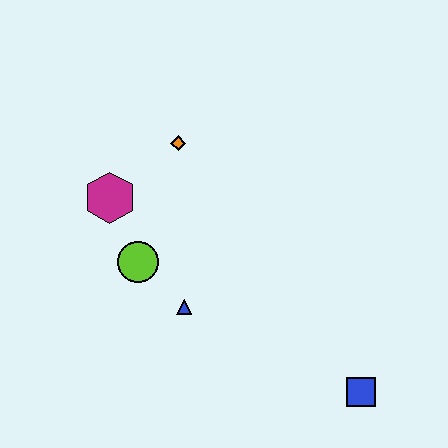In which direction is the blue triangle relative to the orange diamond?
The blue triangle is below the orange diamond.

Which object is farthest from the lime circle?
The blue square is farthest from the lime circle.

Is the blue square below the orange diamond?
Yes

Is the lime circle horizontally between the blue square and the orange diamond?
No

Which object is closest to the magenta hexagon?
The lime circle is closest to the magenta hexagon.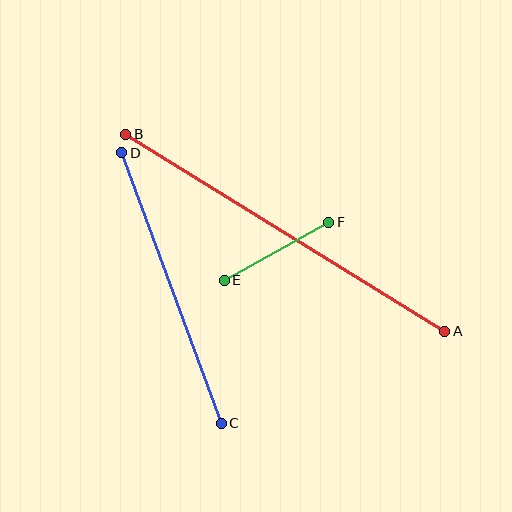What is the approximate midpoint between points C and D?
The midpoint is at approximately (172, 288) pixels.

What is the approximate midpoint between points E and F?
The midpoint is at approximately (276, 251) pixels.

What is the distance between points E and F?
The distance is approximately 119 pixels.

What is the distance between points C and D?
The distance is approximately 288 pixels.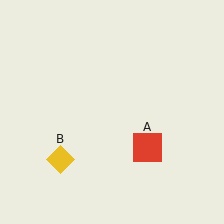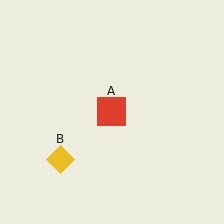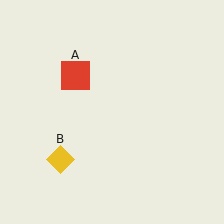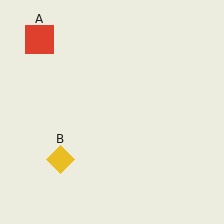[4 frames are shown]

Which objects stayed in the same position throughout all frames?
Yellow diamond (object B) remained stationary.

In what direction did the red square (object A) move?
The red square (object A) moved up and to the left.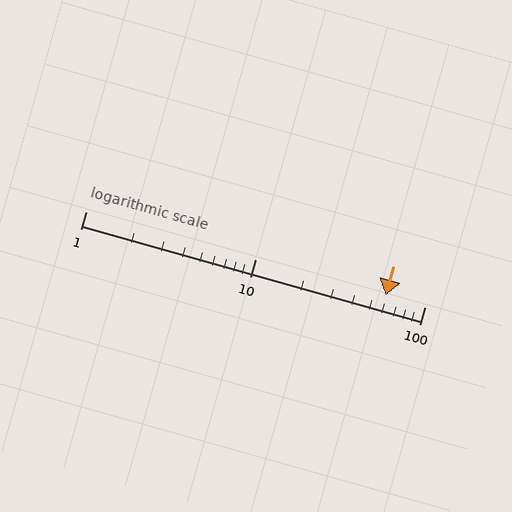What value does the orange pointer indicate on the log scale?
The pointer indicates approximately 59.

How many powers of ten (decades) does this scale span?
The scale spans 2 decades, from 1 to 100.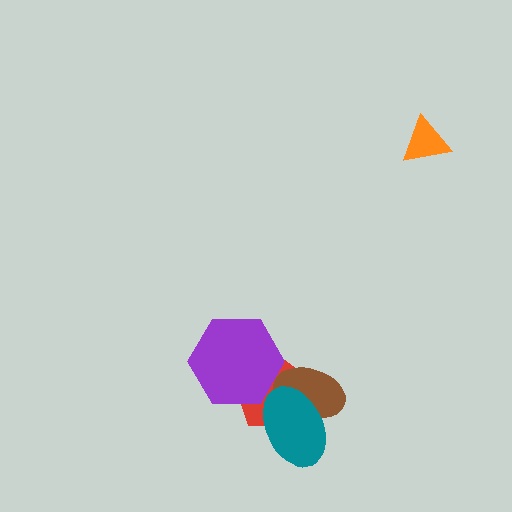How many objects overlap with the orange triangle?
0 objects overlap with the orange triangle.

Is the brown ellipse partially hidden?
Yes, it is partially covered by another shape.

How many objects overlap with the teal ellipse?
2 objects overlap with the teal ellipse.